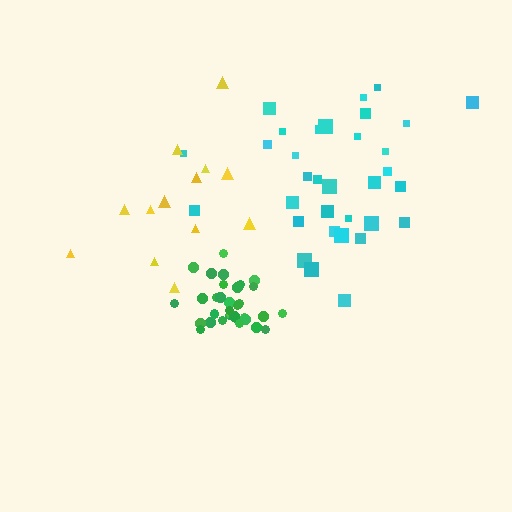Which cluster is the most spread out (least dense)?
Yellow.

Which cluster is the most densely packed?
Green.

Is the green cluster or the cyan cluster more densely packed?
Green.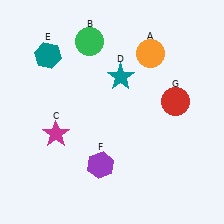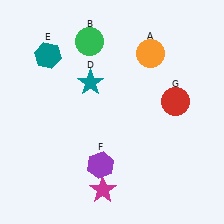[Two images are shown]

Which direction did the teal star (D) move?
The teal star (D) moved left.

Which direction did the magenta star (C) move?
The magenta star (C) moved down.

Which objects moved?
The objects that moved are: the magenta star (C), the teal star (D).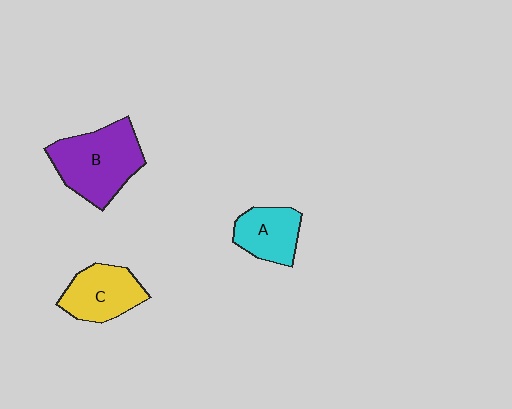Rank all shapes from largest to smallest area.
From largest to smallest: B (purple), C (yellow), A (cyan).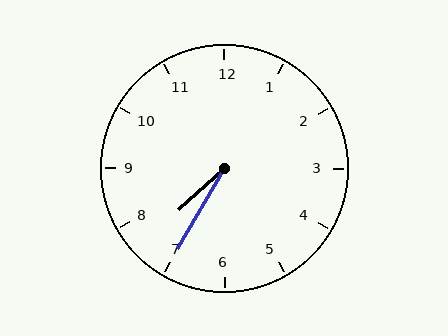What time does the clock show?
7:35.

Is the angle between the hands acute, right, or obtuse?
It is acute.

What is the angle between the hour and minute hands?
Approximately 18 degrees.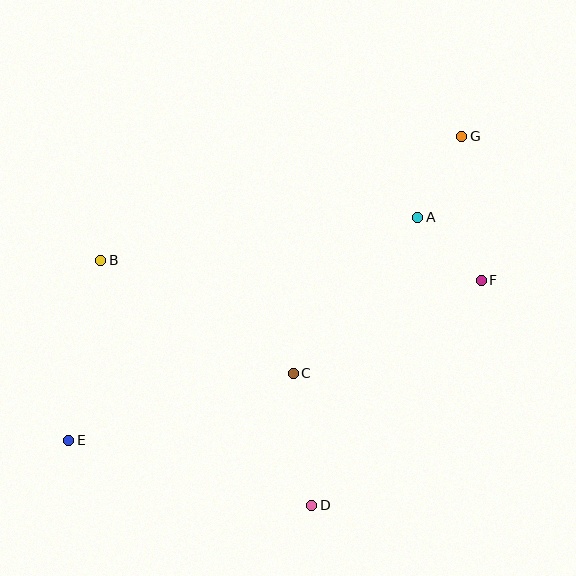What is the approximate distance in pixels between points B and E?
The distance between B and E is approximately 183 pixels.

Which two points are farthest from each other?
Points E and G are farthest from each other.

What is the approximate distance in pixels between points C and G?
The distance between C and G is approximately 291 pixels.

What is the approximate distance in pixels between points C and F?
The distance between C and F is approximately 209 pixels.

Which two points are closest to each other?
Points A and F are closest to each other.